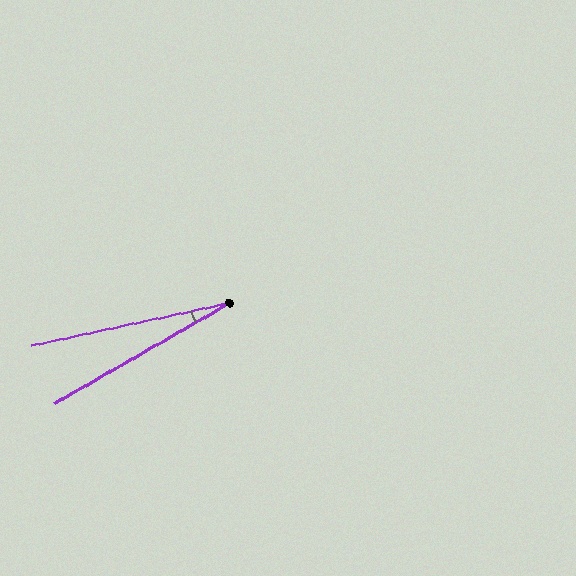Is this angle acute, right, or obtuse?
It is acute.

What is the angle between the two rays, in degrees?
Approximately 18 degrees.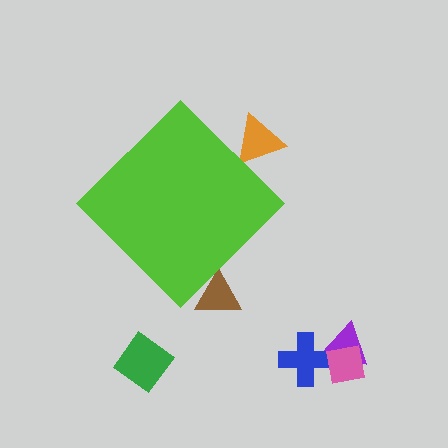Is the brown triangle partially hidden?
Yes, the brown triangle is partially hidden behind the lime diamond.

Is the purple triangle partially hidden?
No, the purple triangle is fully visible.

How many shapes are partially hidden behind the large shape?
2 shapes are partially hidden.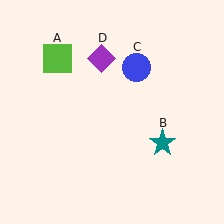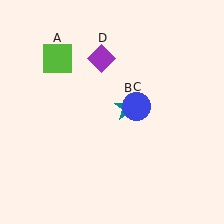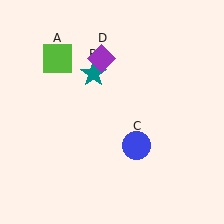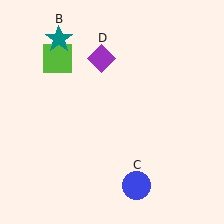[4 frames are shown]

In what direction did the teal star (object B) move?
The teal star (object B) moved up and to the left.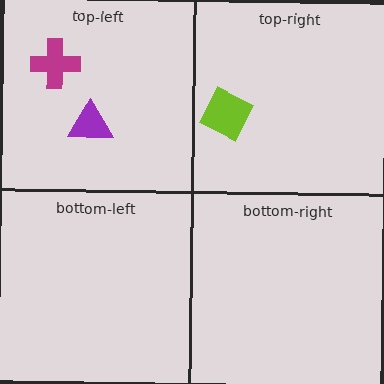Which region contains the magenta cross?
The top-left region.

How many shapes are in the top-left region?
2.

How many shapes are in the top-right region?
1.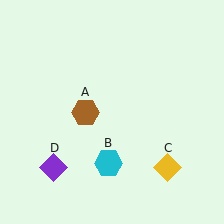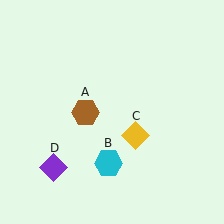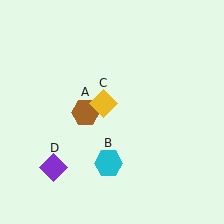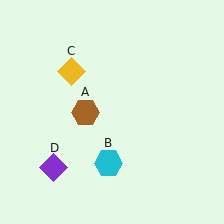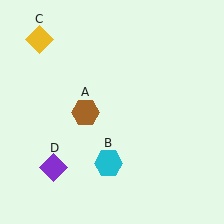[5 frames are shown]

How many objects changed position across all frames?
1 object changed position: yellow diamond (object C).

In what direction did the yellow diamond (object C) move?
The yellow diamond (object C) moved up and to the left.